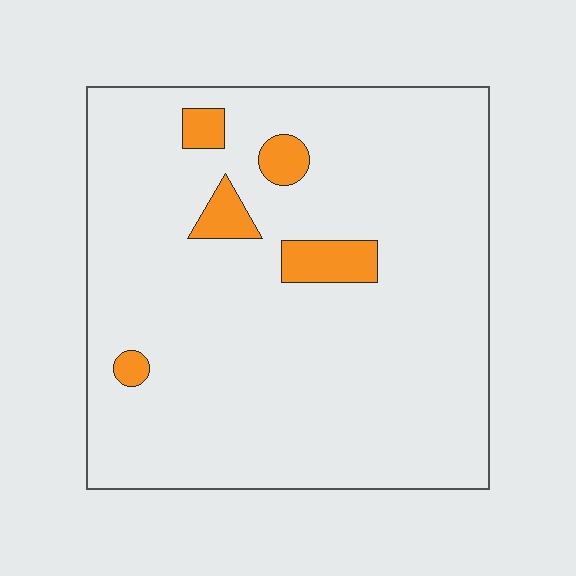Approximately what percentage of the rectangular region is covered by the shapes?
Approximately 5%.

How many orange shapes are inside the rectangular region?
5.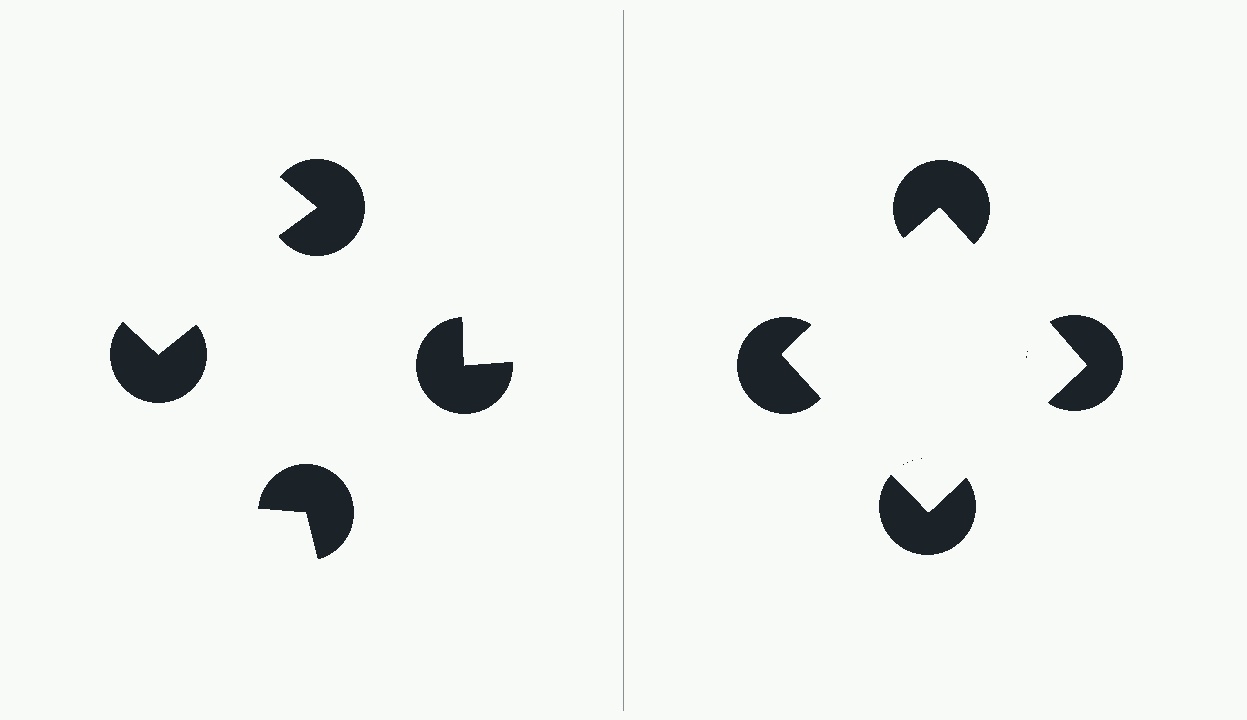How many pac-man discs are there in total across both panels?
8 — 4 on each side.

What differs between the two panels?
The pac-man discs are positioned identically on both sides; only the wedge orientations differ. On the right they align to a square; on the left they are misaligned.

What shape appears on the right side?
An illusory square.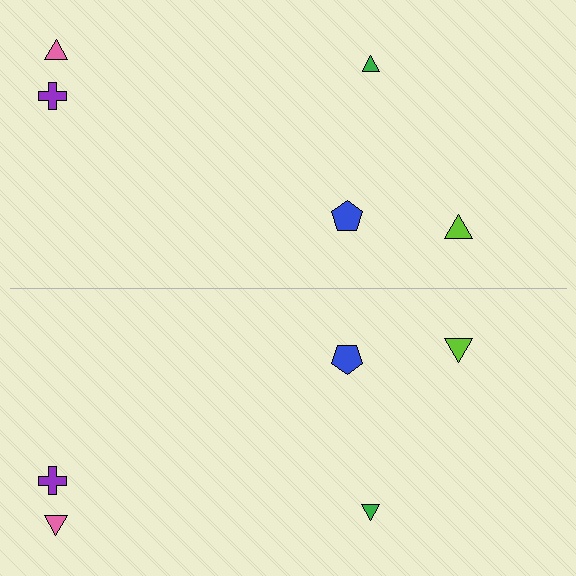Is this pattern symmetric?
Yes, this pattern has bilateral (reflection) symmetry.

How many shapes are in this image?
There are 10 shapes in this image.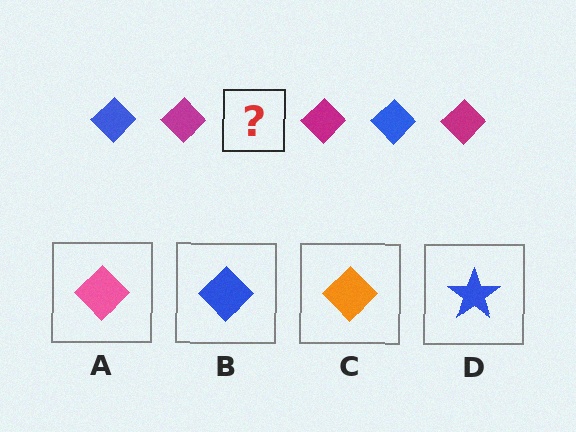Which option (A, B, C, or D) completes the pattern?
B.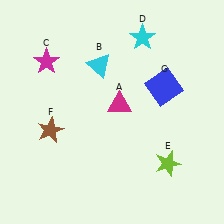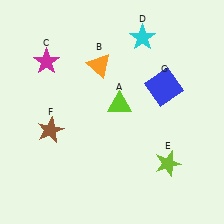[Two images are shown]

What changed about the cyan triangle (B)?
In Image 1, B is cyan. In Image 2, it changed to orange.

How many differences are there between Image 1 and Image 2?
There are 2 differences between the two images.